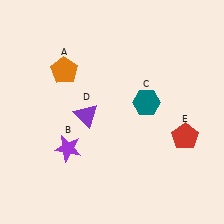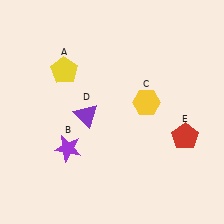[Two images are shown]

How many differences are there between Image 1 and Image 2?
There are 2 differences between the two images.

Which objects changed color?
A changed from orange to yellow. C changed from teal to yellow.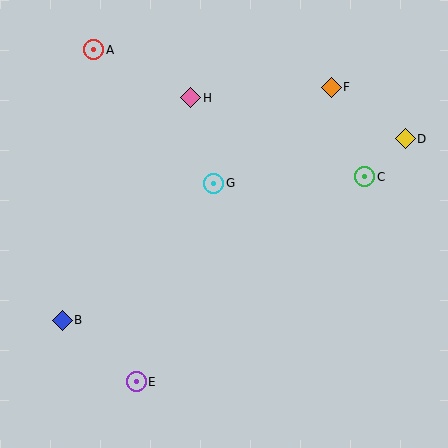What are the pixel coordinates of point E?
Point E is at (136, 382).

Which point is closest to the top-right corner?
Point D is closest to the top-right corner.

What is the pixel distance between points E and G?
The distance between E and G is 213 pixels.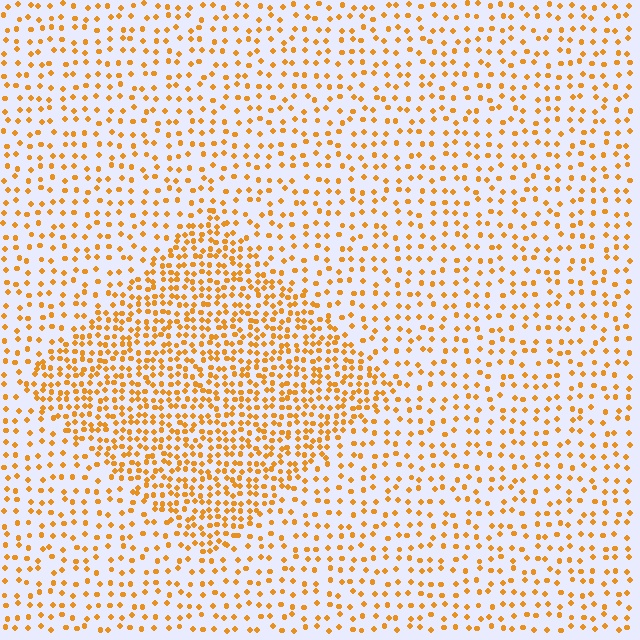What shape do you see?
I see a diamond.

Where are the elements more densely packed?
The elements are more densely packed inside the diamond boundary.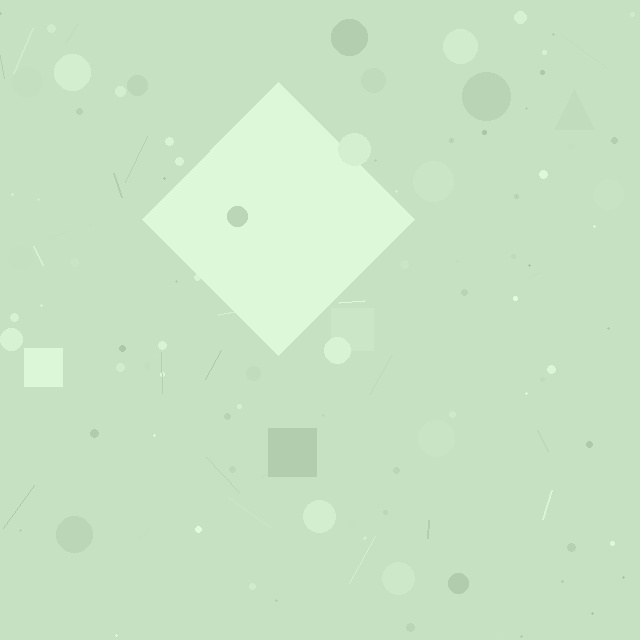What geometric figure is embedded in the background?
A diamond is embedded in the background.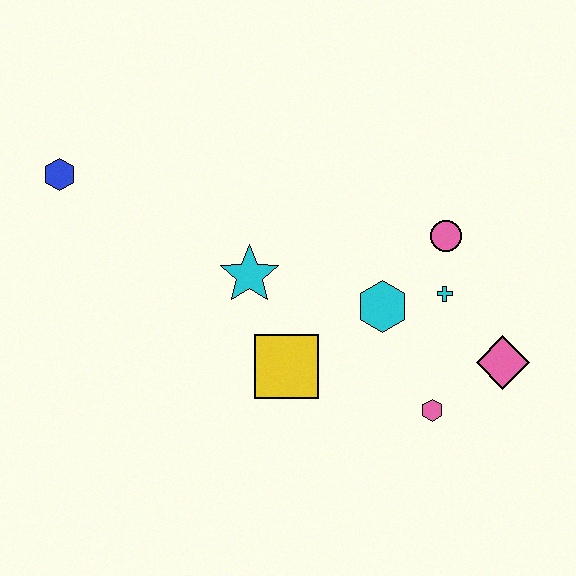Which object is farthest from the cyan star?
The pink diamond is farthest from the cyan star.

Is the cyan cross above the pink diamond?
Yes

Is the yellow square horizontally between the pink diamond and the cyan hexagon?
No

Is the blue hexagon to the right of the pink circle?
No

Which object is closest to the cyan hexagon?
The cyan cross is closest to the cyan hexagon.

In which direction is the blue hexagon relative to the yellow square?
The blue hexagon is to the left of the yellow square.